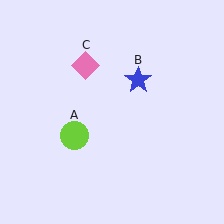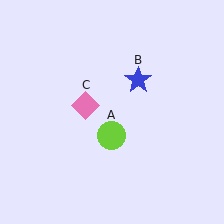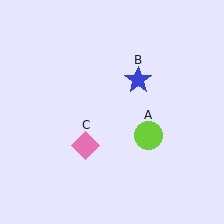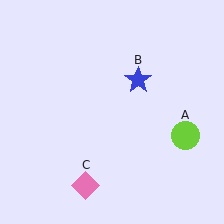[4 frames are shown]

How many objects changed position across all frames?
2 objects changed position: lime circle (object A), pink diamond (object C).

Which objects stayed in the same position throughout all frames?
Blue star (object B) remained stationary.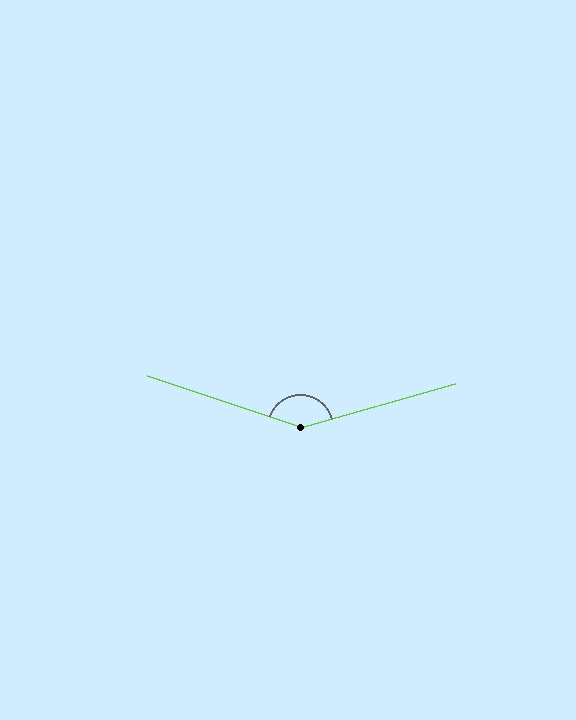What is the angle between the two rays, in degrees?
Approximately 146 degrees.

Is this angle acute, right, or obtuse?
It is obtuse.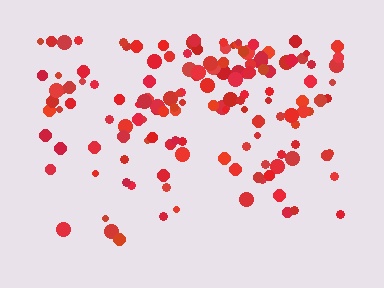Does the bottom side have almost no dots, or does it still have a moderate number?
Still a moderate number, just noticeably fewer than the top.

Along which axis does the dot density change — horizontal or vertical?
Vertical.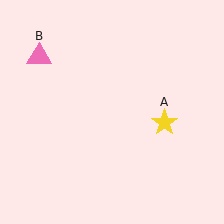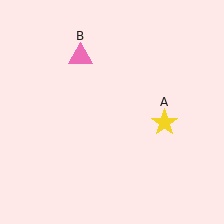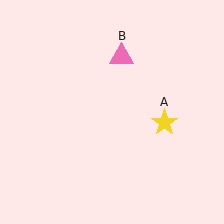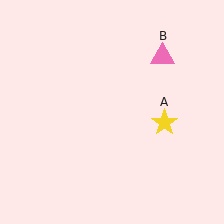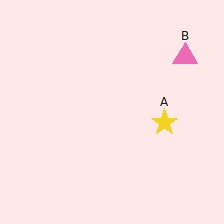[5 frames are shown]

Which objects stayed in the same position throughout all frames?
Yellow star (object A) remained stationary.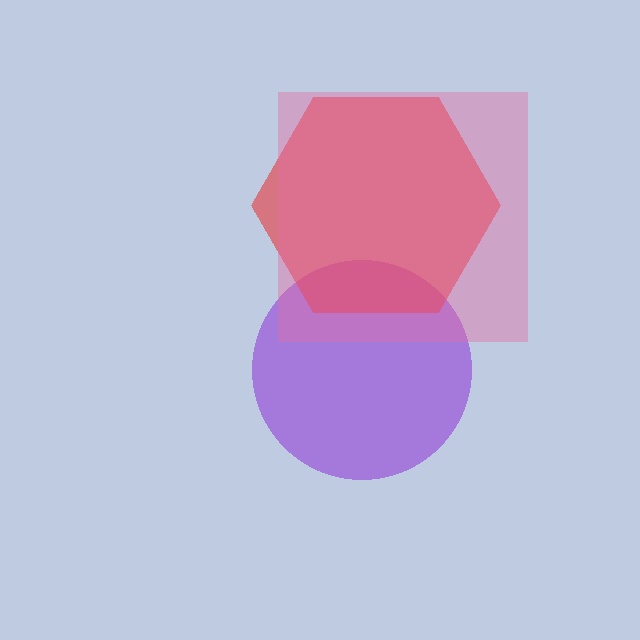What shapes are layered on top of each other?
The layered shapes are: a purple circle, a red hexagon, a pink square.